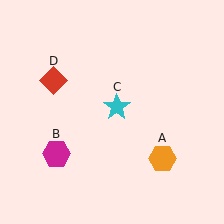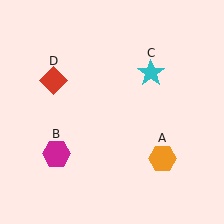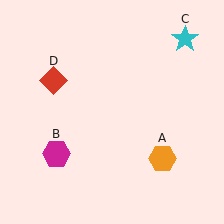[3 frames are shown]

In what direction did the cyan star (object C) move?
The cyan star (object C) moved up and to the right.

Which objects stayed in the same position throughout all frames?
Orange hexagon (object A) and magenta hexagon (object B) and red diamond (object D) remained stationary.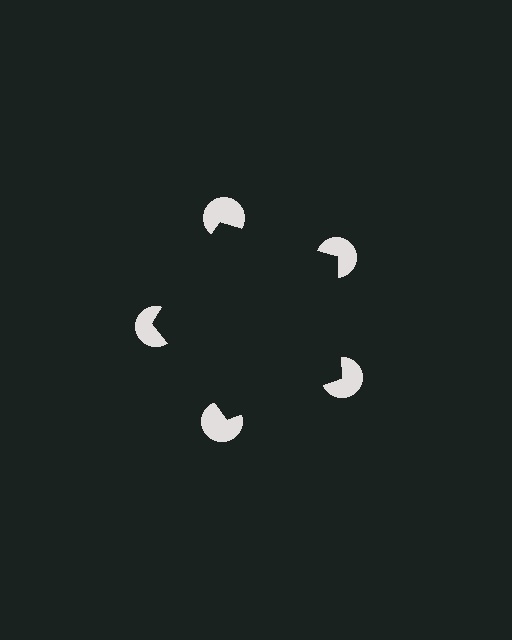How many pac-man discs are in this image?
There are 5 — one at each vertex of the illusory pentagon.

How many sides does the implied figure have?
5 sides.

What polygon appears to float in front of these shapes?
An illusory pentagon — its edges are inferred from the aligned wedge cuts in the pac-man discs, not physically drawn.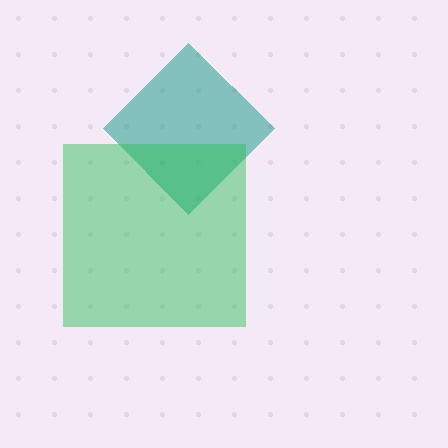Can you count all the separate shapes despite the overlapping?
Yes, there are 2 separate shapes.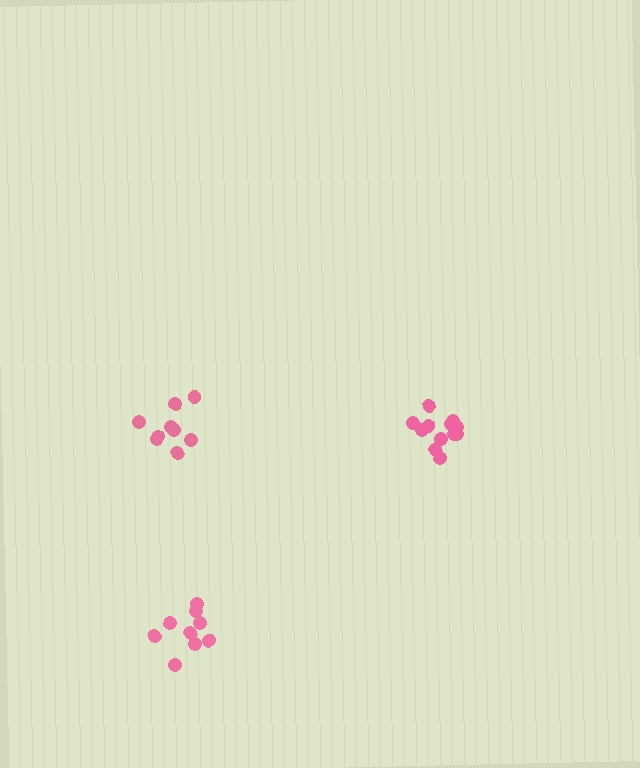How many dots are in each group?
Group 1: 12 dots, Group 2: 9 dots, Group 3: 9 dots (30 total).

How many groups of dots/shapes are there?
There are 3 groups.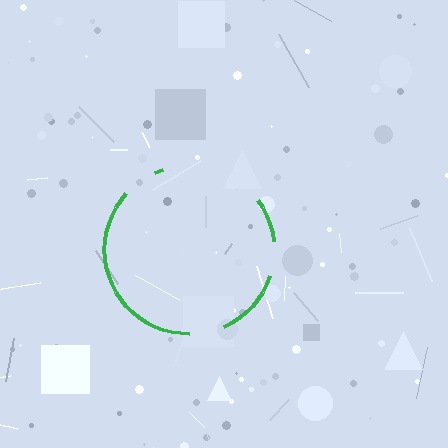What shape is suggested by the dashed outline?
The dashed outline suggests a circle.